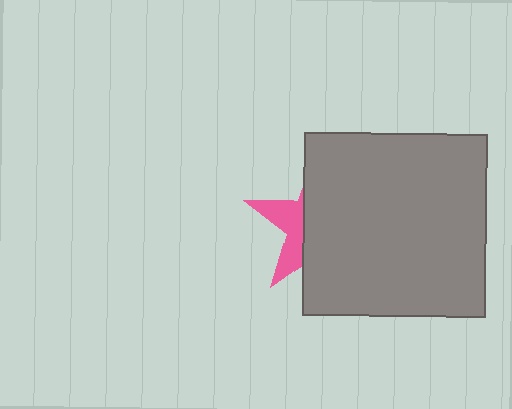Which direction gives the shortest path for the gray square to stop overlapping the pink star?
Moving right gives the shortest separation.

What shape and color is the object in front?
The object in front is a gray square.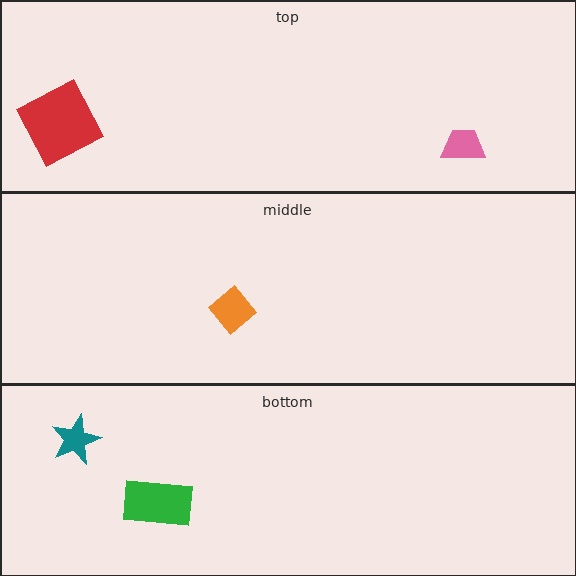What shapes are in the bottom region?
The green rectangle, the teal star.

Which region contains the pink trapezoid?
The top region.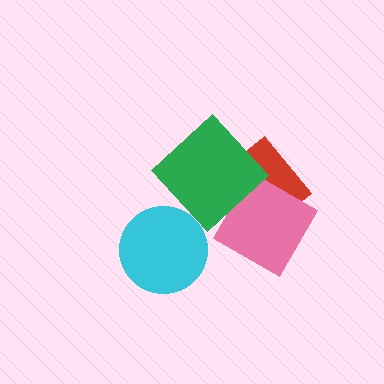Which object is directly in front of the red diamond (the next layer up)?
The pink square is directly in front of the red diamond.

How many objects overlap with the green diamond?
1 object overlaps with the green diamond.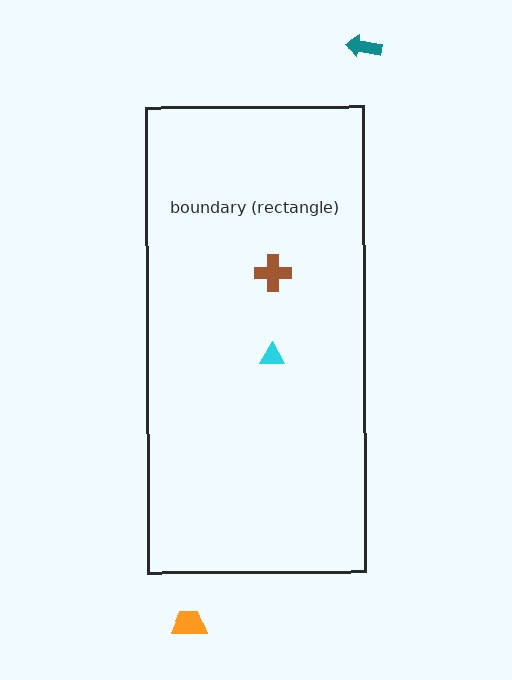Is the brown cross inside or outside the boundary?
Inside.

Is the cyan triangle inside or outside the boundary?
Inside.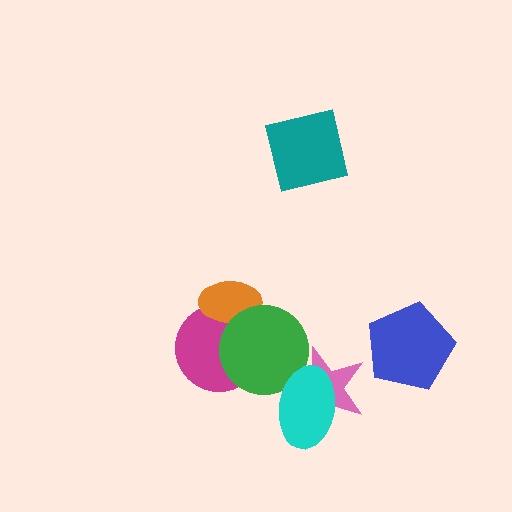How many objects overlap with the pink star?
2 objects overlap with the pink star.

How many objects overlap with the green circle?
4 objects overlap with the green circle.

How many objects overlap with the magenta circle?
2 objects overlap with the magenta circle.